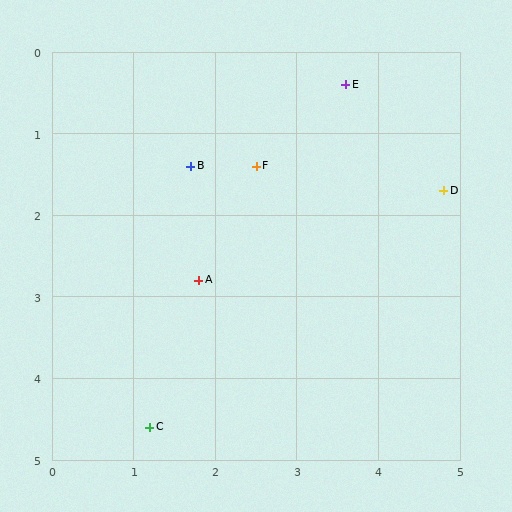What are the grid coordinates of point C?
Point C is at approximately (1.2, 4.6).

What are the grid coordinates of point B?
Point B is at approximately (1.7, 1.4).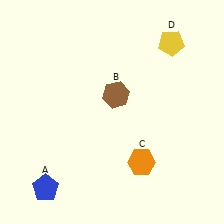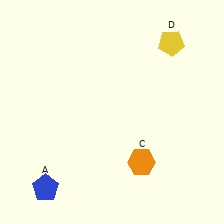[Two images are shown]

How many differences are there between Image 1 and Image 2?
There is 1 difference between the two images.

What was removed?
The brown hexagon (B) was removed in Image 2.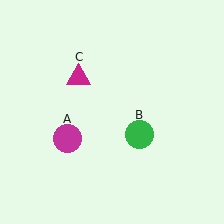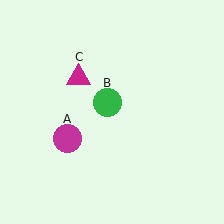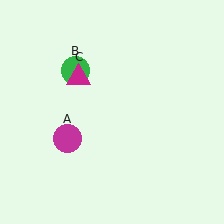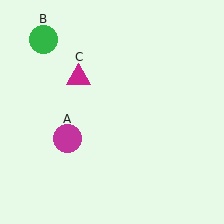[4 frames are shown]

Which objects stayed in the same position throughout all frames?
Magenta circle (object A) and magenta triangle (object C) remained stationary.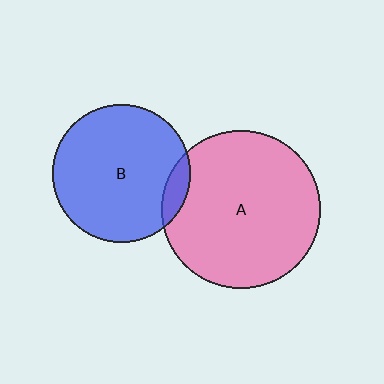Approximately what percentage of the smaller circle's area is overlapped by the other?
Approximately 10%.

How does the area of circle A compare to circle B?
Approximately 1.3 times.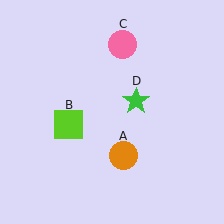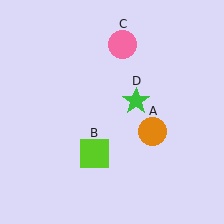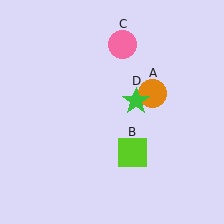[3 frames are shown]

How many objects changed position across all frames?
2 objects changed position: orange circle (object A), lime square (object B).